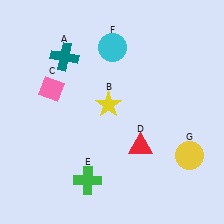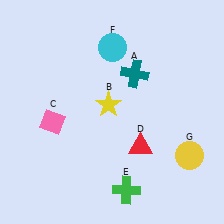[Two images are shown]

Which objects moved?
The objects that moved are: the teal cross (A), the pink diamond (C), the green cross (E).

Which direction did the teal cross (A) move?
The teal cross (A) moved right.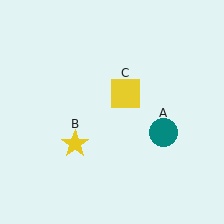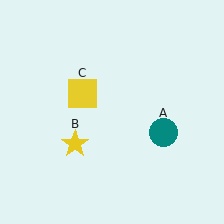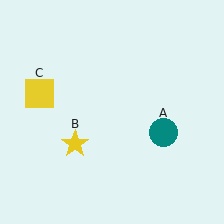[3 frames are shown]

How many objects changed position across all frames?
1 object changed position: yellow square (object C).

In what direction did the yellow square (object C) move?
The yellow square (object C) moved left.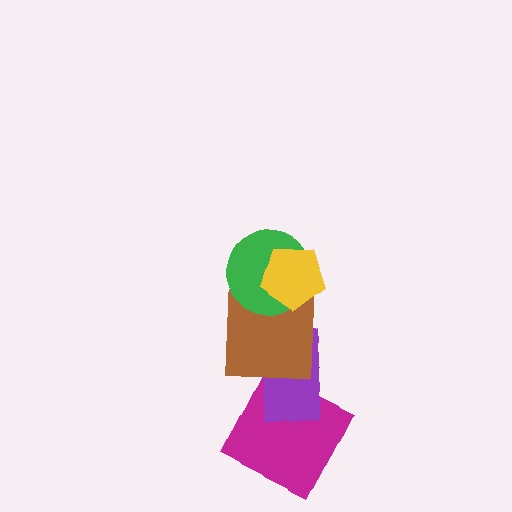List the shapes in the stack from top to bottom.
From top to bottom: the yellow pentagon, the green circle, the brown square, the purple rectangle, the magenta square.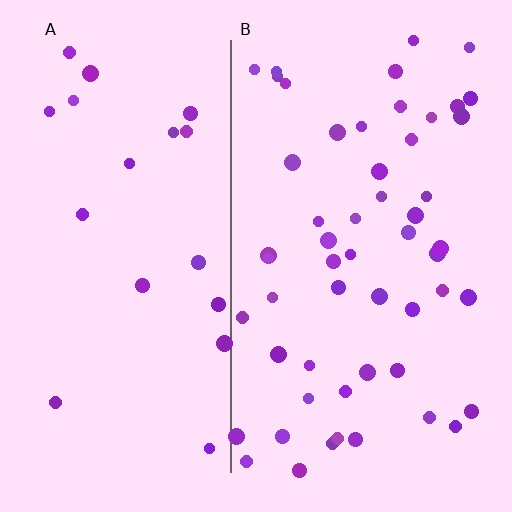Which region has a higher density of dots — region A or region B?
B (the right).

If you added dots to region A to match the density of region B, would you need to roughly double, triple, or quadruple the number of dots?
Approximately triple.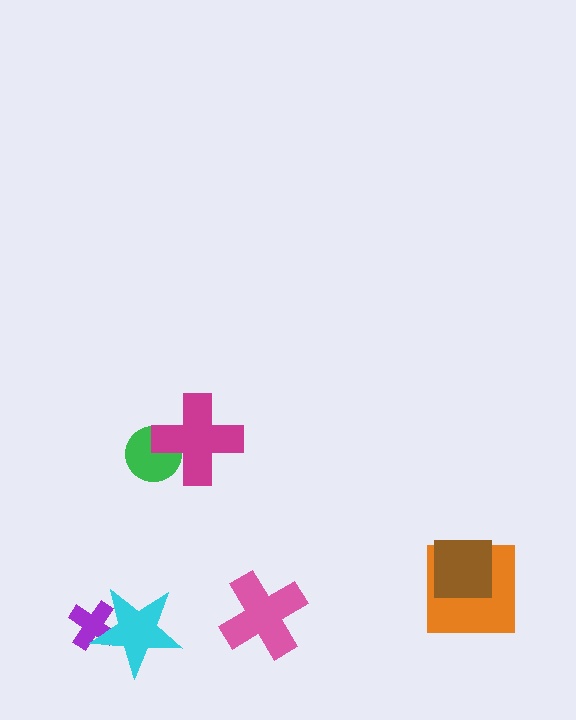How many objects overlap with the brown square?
1 object overlaps with the brown square.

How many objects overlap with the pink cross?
0 objects overlap with the pink cross.